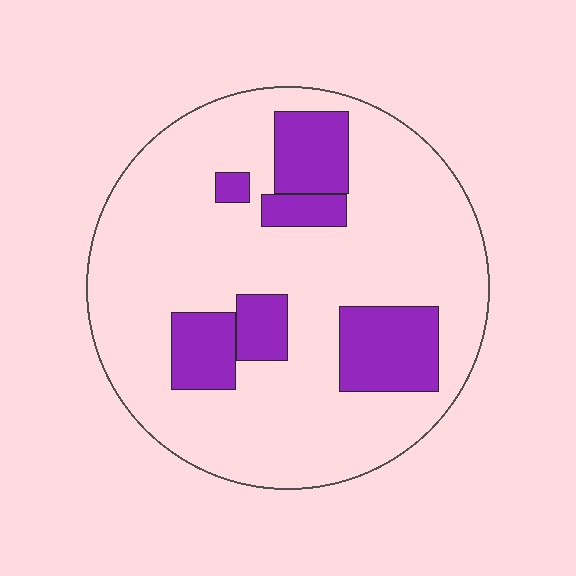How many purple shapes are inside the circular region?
6.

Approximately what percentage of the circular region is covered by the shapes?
Approximately 20%.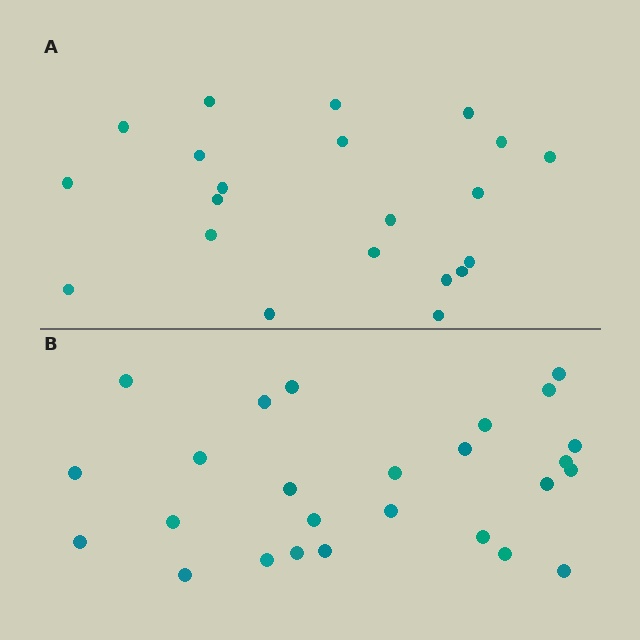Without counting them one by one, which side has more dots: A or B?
Region B (the bottom region) has more dots.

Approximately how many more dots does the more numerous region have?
Region B has about 5 more dots than region A.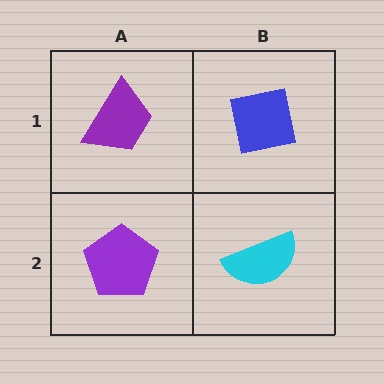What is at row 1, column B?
A blue square.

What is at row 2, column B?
A cyan semicircle.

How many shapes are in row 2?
2 shapes.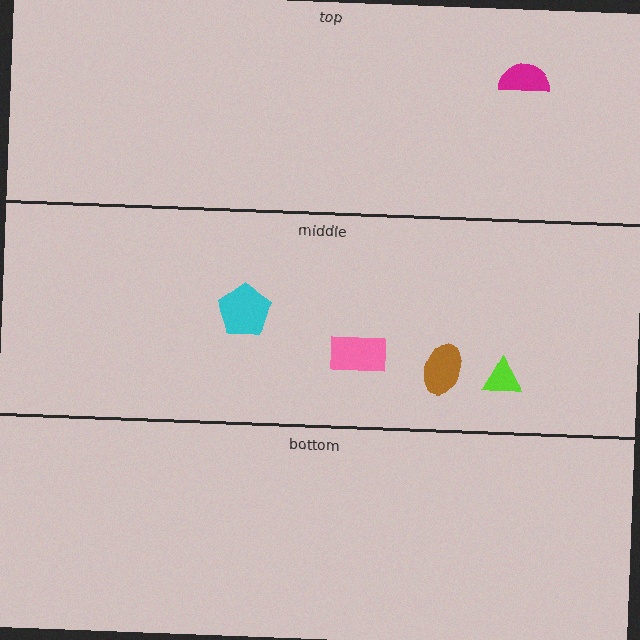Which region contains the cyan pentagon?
The middle region.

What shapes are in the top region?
The magenta semicircle.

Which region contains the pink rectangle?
The middle region.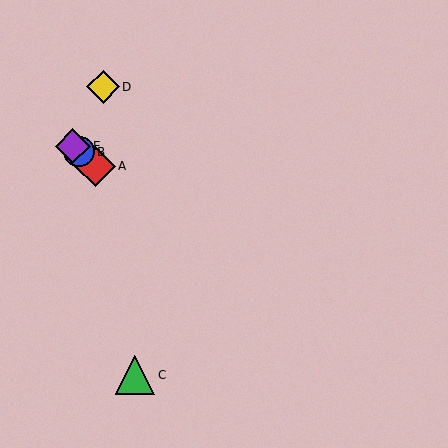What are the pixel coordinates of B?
Object B is at (79, 152).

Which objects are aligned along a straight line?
Objects A, B, E are aligned along a straight line.